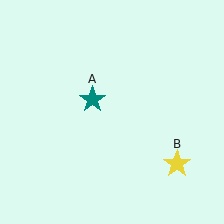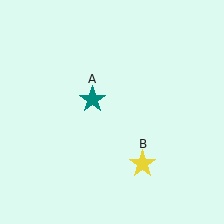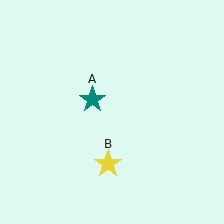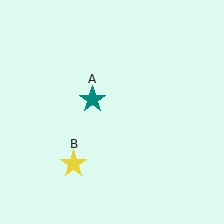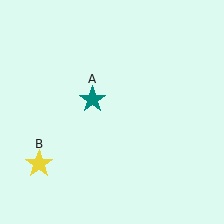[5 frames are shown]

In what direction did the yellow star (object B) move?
The yellow star (object B) moved left.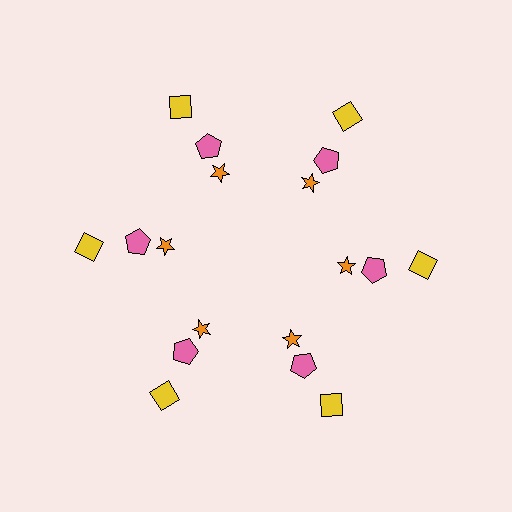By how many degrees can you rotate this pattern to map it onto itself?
The pattern maps onto itself every 60 degrees of rotation.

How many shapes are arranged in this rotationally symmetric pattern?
There are 18 shapes, arranged in 6 groups of 3.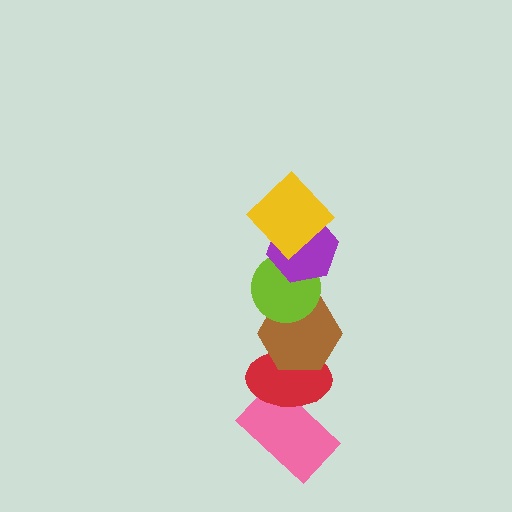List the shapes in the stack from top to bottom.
From top to bottom: the yellow diamond, the purple hexagon, the lime circle, the brown hexagon, the red ellipse, the pink rectangle.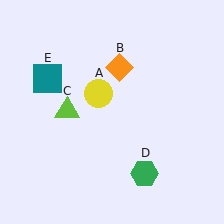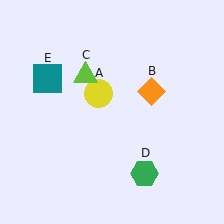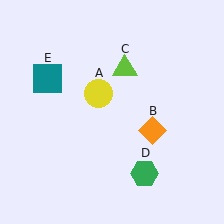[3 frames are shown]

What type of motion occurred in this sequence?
The orange diamond (object B), lime triangle (object C) rotated clockwise around the center of the scene.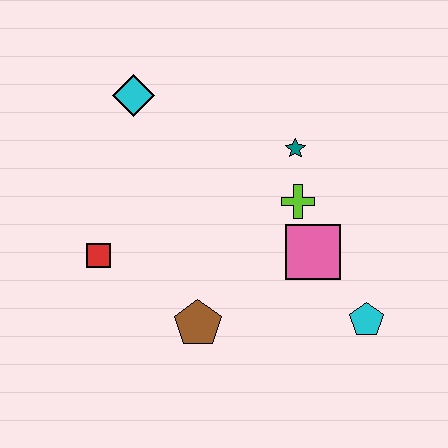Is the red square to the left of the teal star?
Yes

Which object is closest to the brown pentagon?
The red square is closest to the brown pentagon.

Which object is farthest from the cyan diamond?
The cyan pentagon is farthest from the cyan diamond.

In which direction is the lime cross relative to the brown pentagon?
The lime cross is above the brown pentagon.